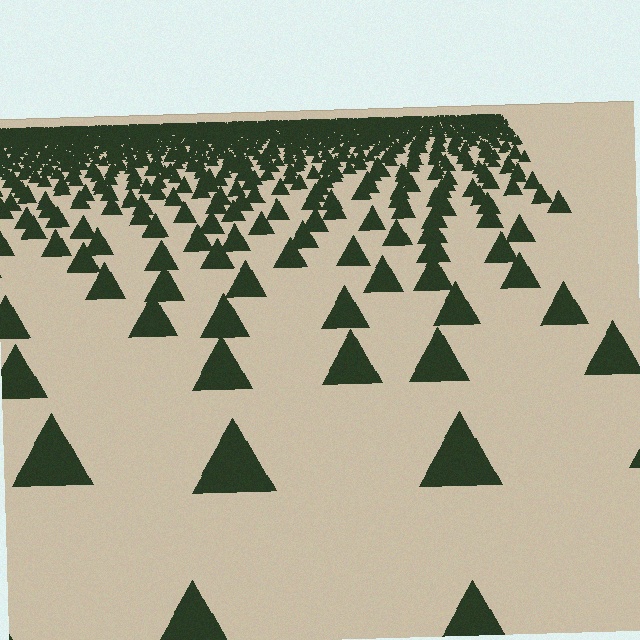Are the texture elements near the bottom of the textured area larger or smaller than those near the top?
Larger. Near the bottom, elements are closer to the viewer and appear at a bigger on-screen size.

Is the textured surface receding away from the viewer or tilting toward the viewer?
The surface is receding away from the viewer. Texture elements get smaller and denser toward the top.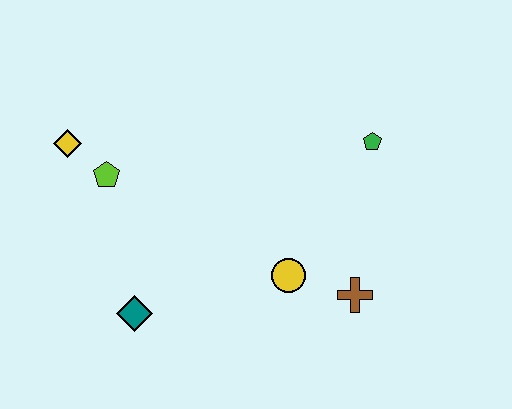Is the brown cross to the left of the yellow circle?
No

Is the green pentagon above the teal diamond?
Yes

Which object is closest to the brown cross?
The yellow circle is closest to the brown cross.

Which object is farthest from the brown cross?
The yellow diamond is farthest from the brown cross.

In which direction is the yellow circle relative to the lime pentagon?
The yellow circle is to the right of the lime pentagon.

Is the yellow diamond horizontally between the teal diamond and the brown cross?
No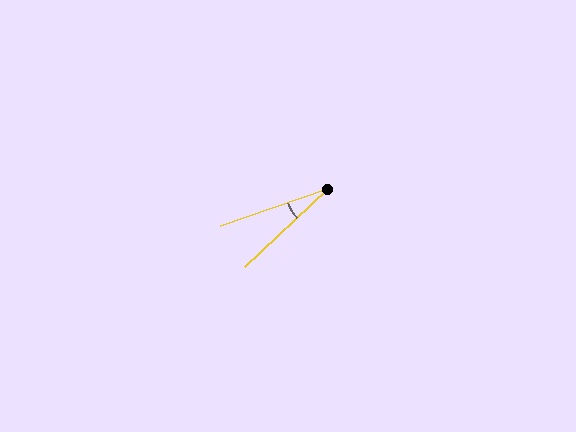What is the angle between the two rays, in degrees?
Approximately 24 degrees.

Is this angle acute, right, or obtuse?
It is acute.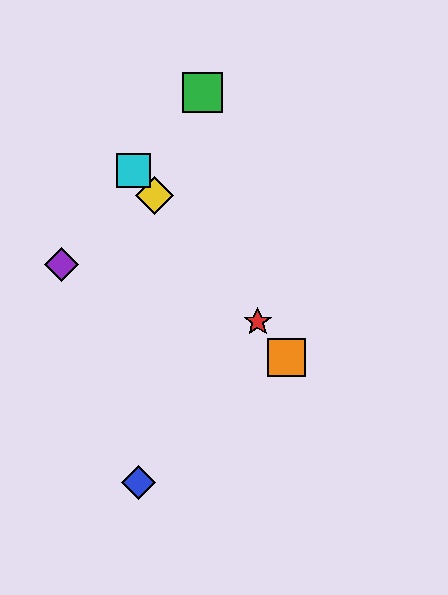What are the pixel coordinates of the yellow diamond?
The yellow diamond is at (154, 195).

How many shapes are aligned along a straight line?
4 shapes (the red star, the yellow diamond, the orange square, the cyan square) are aligned along a straight line.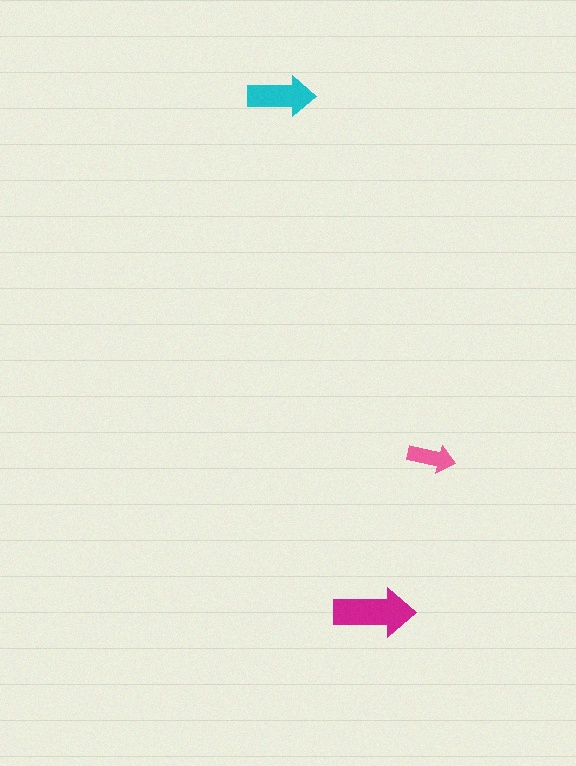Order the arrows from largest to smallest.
the magenta one, the cyan one, the pink one.